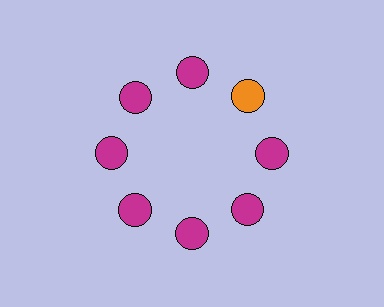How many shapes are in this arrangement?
There are 8 shapes arranged in a ring pattern.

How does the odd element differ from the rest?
It has a different color: orange instead of magenta.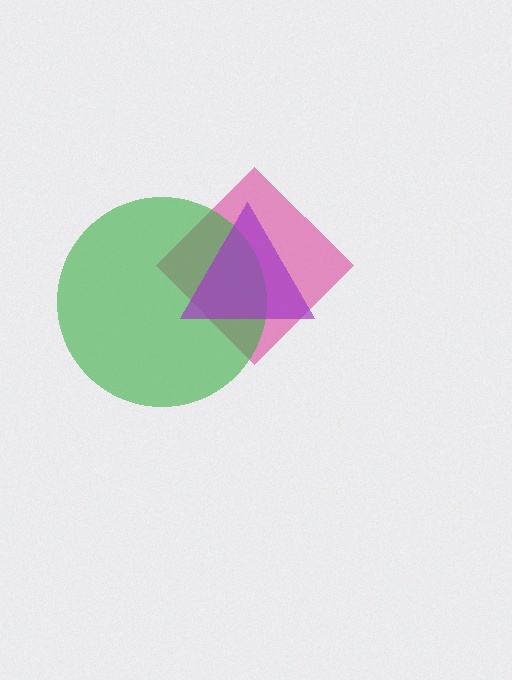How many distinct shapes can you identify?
There are 3 distinct shapes: a magenta diamond, a green circle, a purple triangle.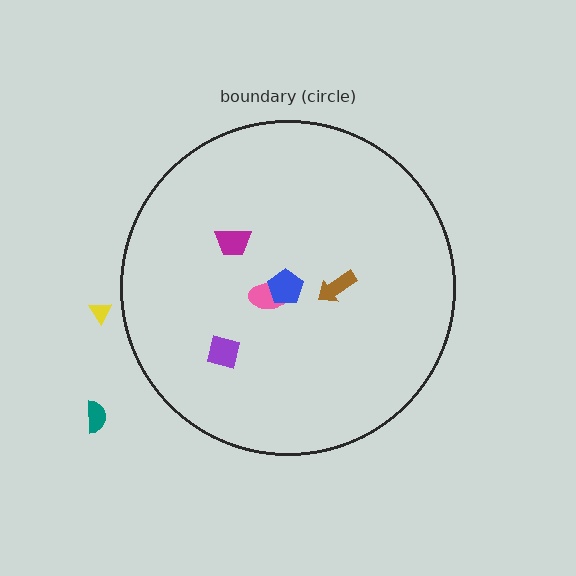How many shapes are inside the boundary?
5 inside, 2 outside.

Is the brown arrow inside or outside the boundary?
Inside.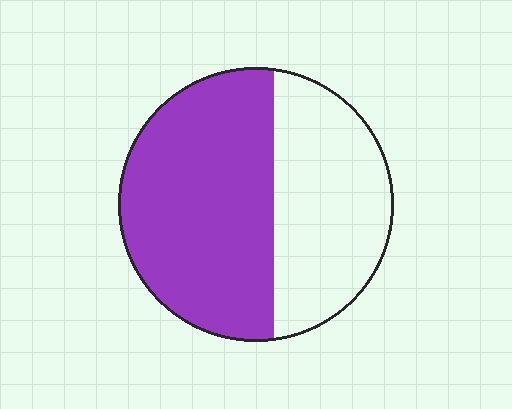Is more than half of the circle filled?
Yes.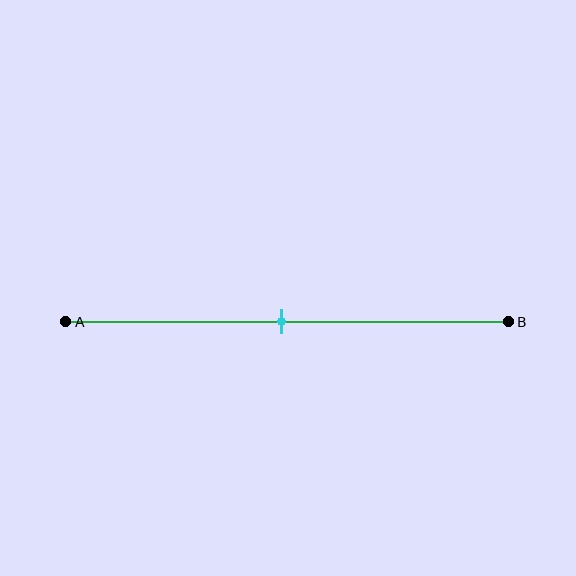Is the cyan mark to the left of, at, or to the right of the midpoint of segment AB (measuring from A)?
The cyan mark is approximately at the midpoint of segment AB.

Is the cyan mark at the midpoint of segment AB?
Yes, the mark is approximately at the midpoint.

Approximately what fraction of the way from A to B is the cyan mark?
The cyan mark is approximately 50% of the way from A to B.